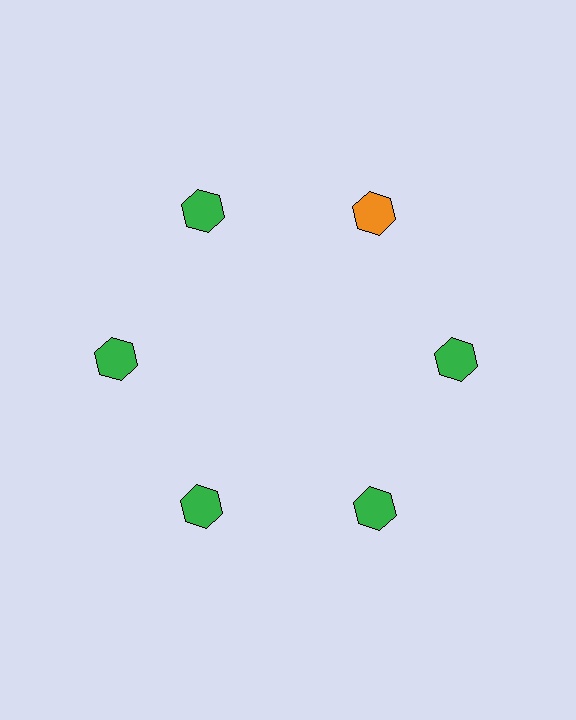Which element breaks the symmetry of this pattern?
The orange hexagon at roughly the 1 o'clock position breaks the symmetry. All other shapes are green hexagons.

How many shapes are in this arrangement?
There are 6 shapes arranged in a ring pattern.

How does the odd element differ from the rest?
It has a different color: orange instead of green.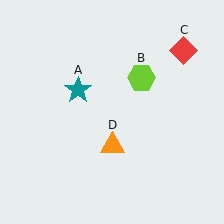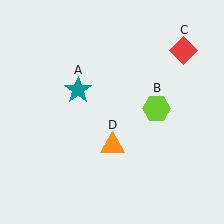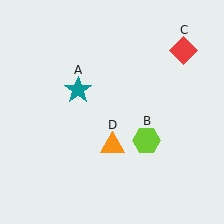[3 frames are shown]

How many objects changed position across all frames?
1 object changed position: lime hexagon (object B).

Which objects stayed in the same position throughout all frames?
Teal star (object A) and red diamond (object C) and orange triangle (object D) remained stationary.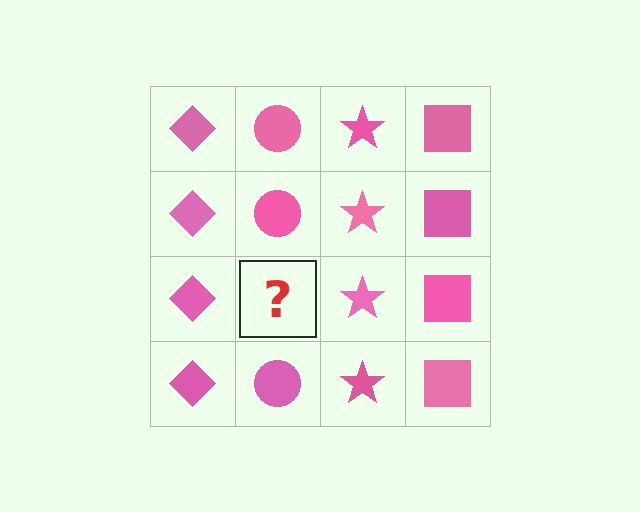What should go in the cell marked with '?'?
The missing cell should contain a pink circle.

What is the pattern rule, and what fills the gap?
The rule is that each column has a consistent shape. The gap should be filled with a pink circle.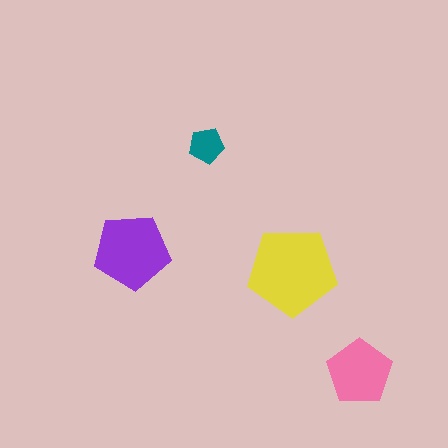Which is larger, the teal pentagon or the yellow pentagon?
The yellow one.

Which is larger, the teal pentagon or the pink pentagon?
The pink one.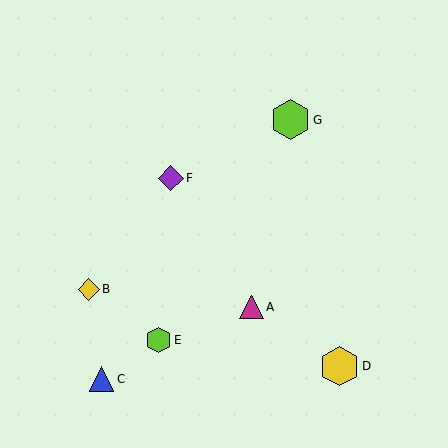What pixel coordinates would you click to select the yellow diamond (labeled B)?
Click at (89, 289) to select the yellow diamond B.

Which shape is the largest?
The lime hexagon (labeled G) is the largest.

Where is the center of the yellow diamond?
The center of the yellow diamond is at (89, 289).